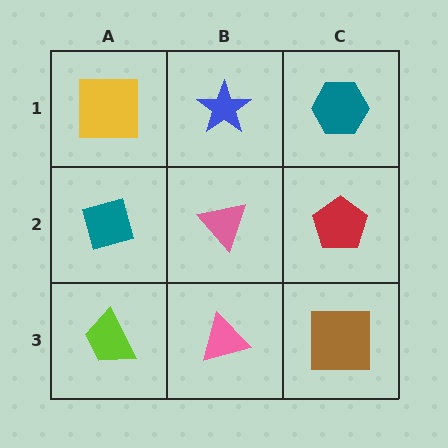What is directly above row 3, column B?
A pink triangle.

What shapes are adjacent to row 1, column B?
A pink triangle (row 2, column B), a yellow square (row 1, column A), a teal hexagon (row 1, column C).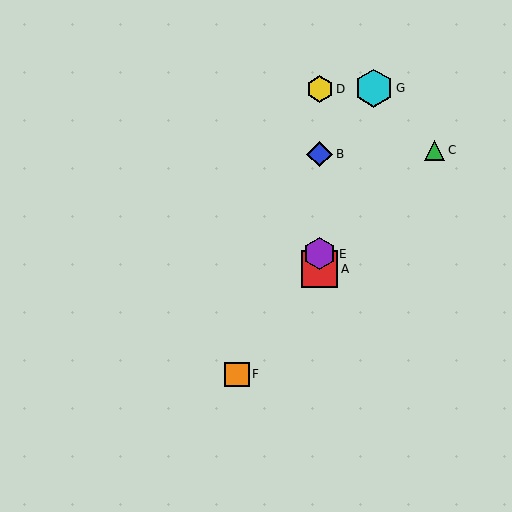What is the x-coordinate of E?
Object E is at x≈320.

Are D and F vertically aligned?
No, D is at x≈320 and F is at x≈237.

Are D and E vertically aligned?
Yes, both are at x≈320.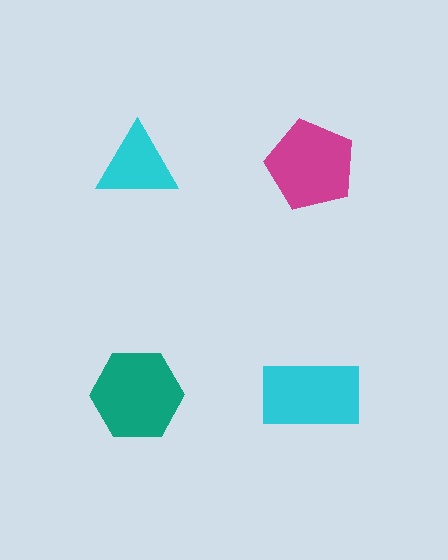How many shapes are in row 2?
2 shapes.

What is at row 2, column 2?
A cyan rectangle.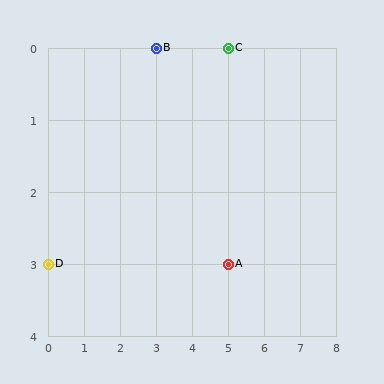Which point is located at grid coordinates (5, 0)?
Point C is at (5, 0).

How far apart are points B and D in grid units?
Points B and D are 3 columns and 3 rows apart (about 4.2 grid units diagonally).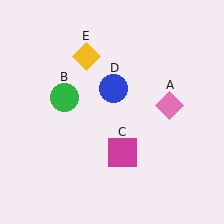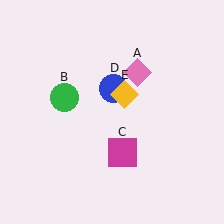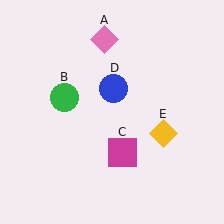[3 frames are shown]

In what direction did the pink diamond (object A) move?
The pink diamond (object A) moved up and to the left.